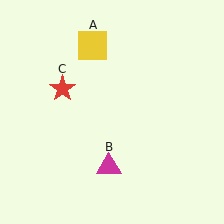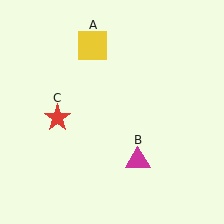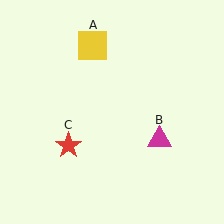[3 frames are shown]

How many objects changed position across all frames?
2 objects changed position: magenta triangle (object B), red star (object C).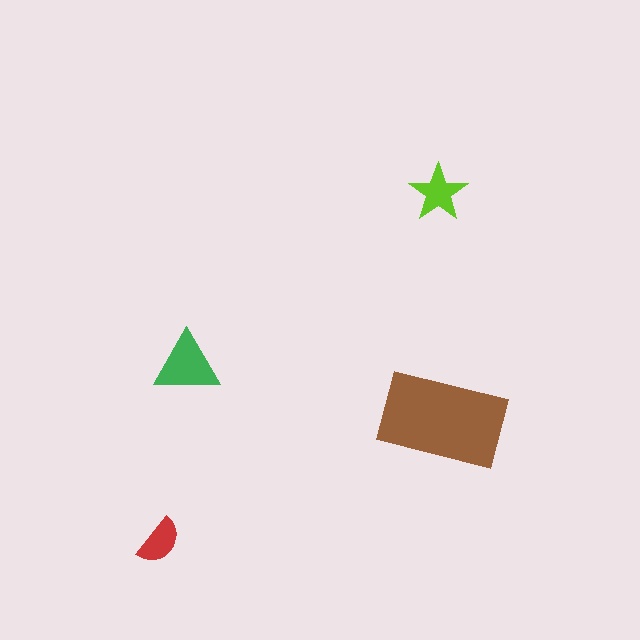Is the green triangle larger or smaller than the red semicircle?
Larger.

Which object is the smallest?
The red semicircle.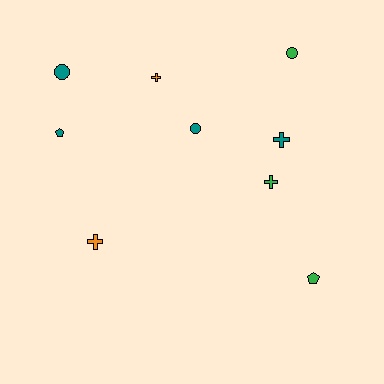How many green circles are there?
There is 1 green circle.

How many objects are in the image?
There are 9 objects.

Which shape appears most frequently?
Cross, with 4 objects.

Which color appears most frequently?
Teal, with 4 objects.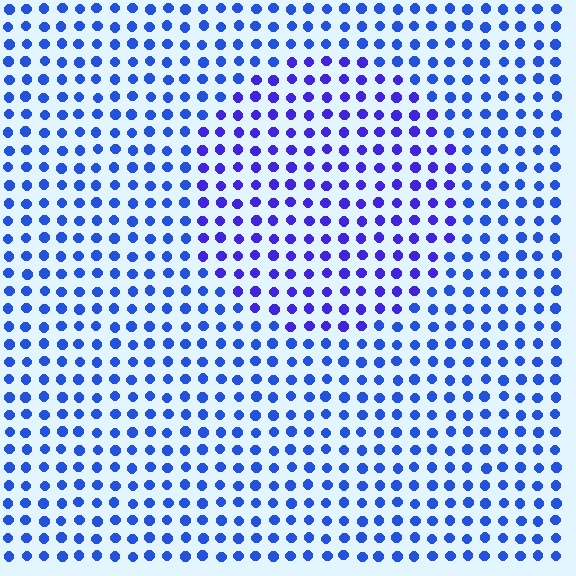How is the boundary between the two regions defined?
The boundary is defined purely by a slight shift in hue (about 24 degrees). Spacing, size, and orientation are identical on both sides.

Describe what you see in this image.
The image is filled with small blue elements in a uniform arrangement. A circle-shaped region is visible where the elements are tinted to a slightly different hue, forming a subtle color boundary.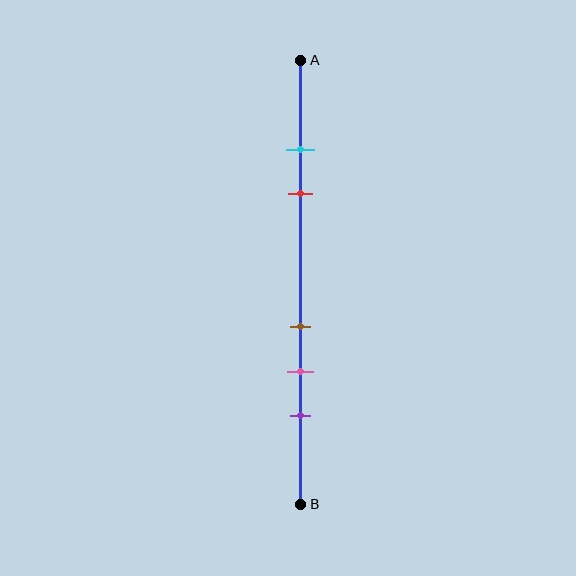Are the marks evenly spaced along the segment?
No, the marks are not evenly spaced.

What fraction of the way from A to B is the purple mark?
The purple mark is approximately 80% (0.8) of the way from A to B.